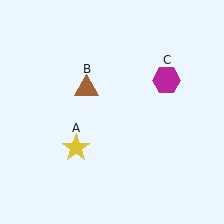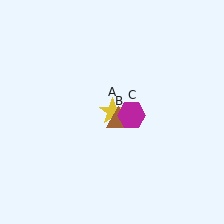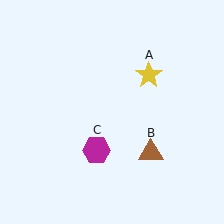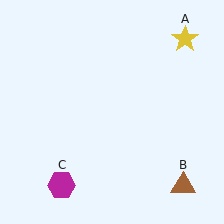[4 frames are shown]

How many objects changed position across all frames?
3 objects changed position: yellow star (object A), brown triangle (object B), magenta hexagon (object C).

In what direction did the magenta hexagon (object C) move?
The magenta hexagon (object C) moved down and to the left.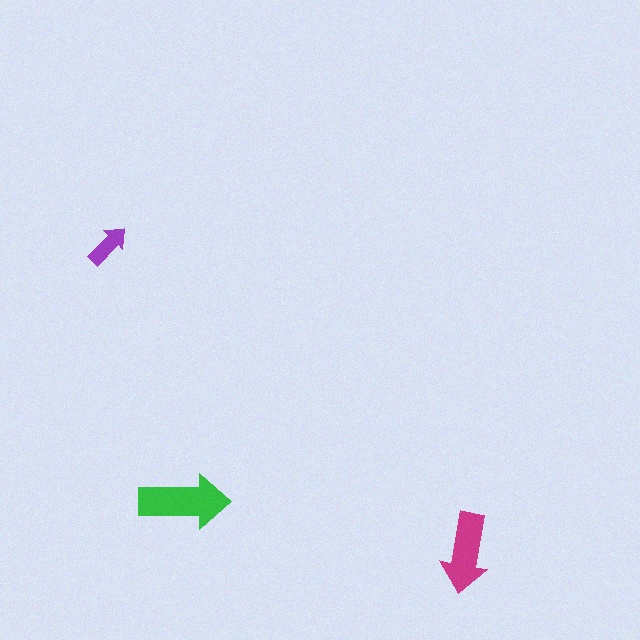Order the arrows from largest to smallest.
the green one, the magenta one, the purple one.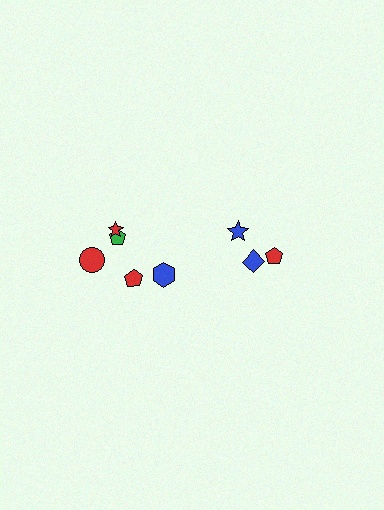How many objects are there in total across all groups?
There are 8 objects.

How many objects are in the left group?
There are 5 objects.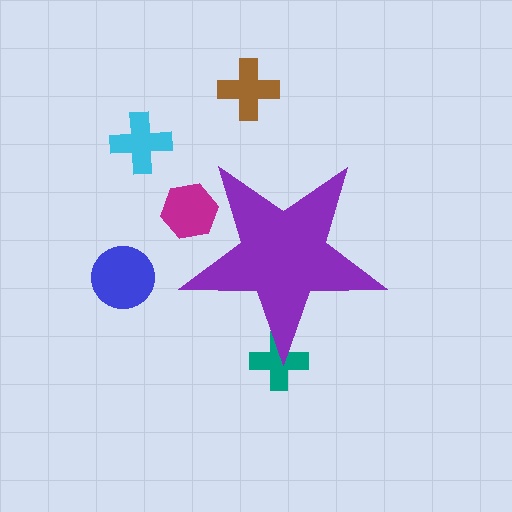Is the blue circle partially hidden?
No, the blue circle is fully visible.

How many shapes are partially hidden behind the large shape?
2 shapes are partially hidden.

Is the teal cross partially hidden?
Yes, the teal cross is partially hidden behind the purple star.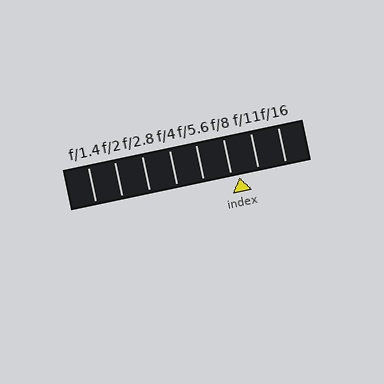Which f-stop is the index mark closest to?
The index mark is closest to f/8.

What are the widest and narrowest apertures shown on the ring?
The widest aperture shown is f/1.4 and the narrowest is f/16.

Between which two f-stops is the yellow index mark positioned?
The index mark is between f/8 and f/11.